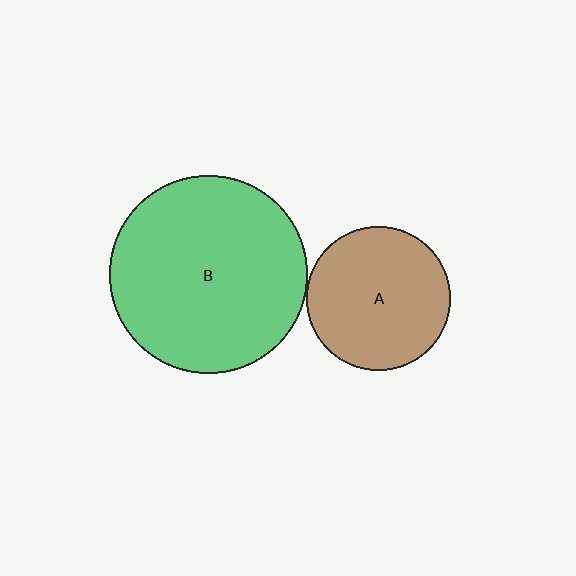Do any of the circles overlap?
No, none of the circles overlap.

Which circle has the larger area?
Circle B (green).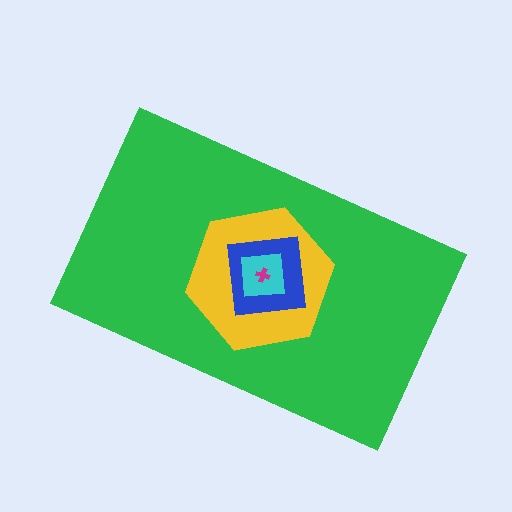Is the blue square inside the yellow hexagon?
Yes.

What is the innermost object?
The magenta cross.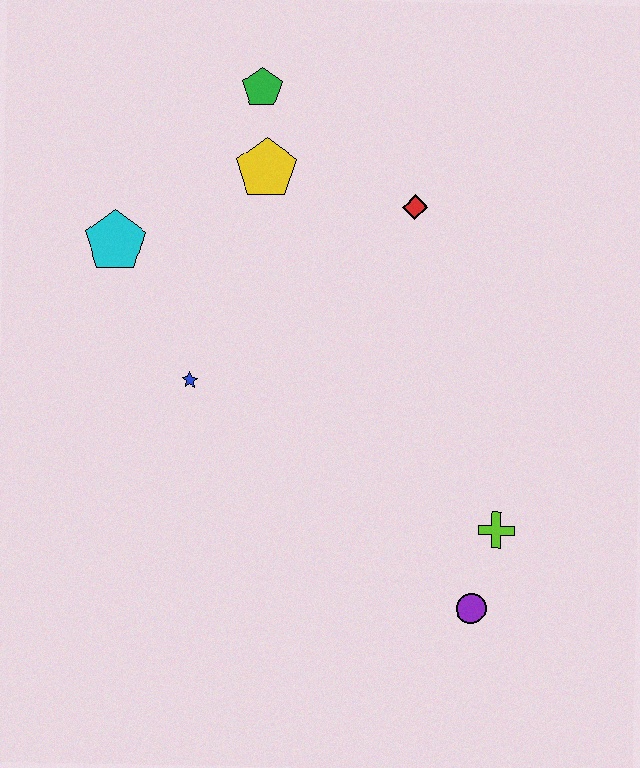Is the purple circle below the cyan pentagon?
Yes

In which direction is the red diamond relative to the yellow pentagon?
The red diamond is to the right of the yellow pentagon.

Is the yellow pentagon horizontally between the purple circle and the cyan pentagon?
Yes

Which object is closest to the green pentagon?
The yellow pentagon is closest to the green pentagon.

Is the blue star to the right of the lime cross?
No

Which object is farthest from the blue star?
The purple circle is farthest from the blue star.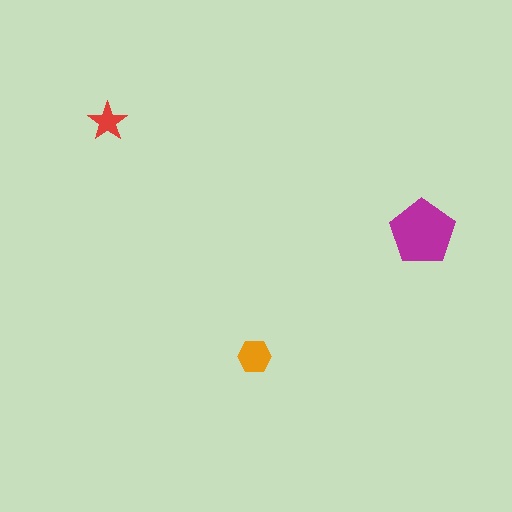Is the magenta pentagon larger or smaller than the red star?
Larger.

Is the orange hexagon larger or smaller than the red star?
Larger.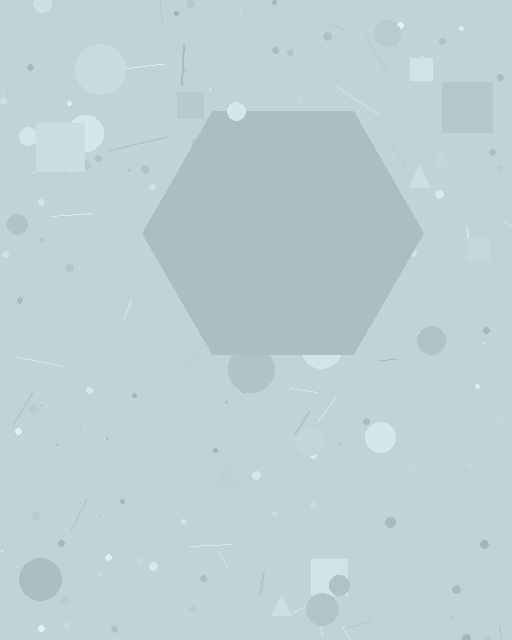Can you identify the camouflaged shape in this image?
The camouflaged shape is a hexagon.